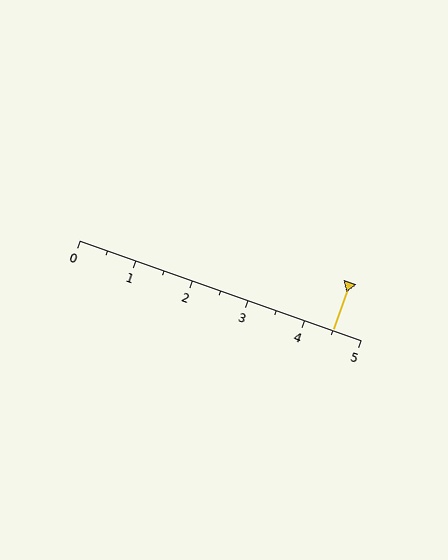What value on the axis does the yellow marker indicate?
The marker indicates approximately 4.5.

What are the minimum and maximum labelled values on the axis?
The axis runs from 0 to 5.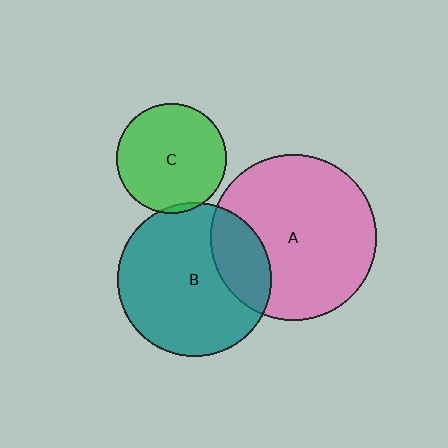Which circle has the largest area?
Circle A (pink).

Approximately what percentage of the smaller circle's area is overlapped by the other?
Approximately 5%.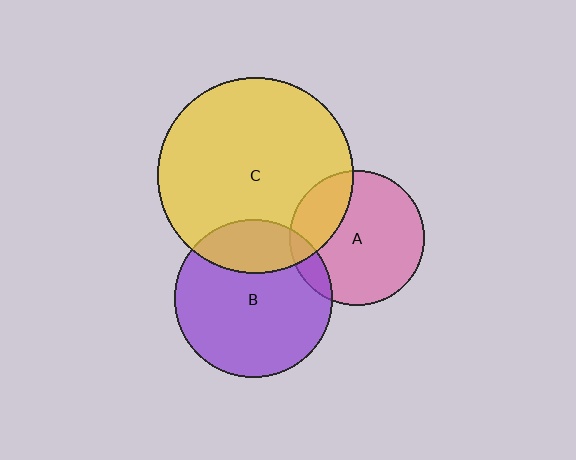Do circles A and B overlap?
Yes.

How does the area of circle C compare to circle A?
Approximately 2.1 times.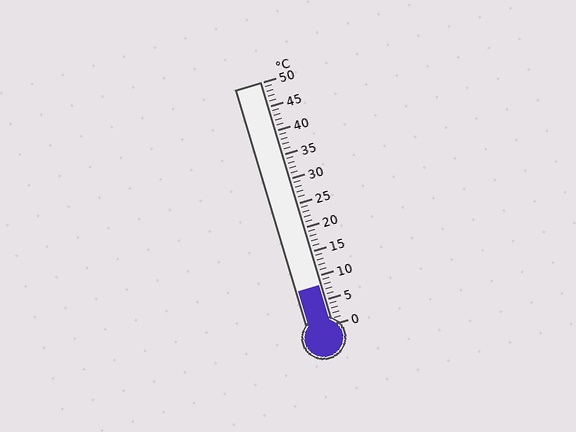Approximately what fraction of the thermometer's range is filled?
The thermometer is filled to approximately 15% of its range.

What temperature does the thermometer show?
The thermometer shows approximately 8°C.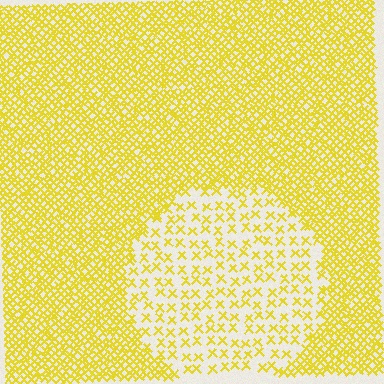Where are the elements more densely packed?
The elements are more densely packed outside the circle boundary.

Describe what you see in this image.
The image contains small yellow elements arranged at two different densities. A circle-shaped region is visible where the elements are less densely packed than the surrounding area.